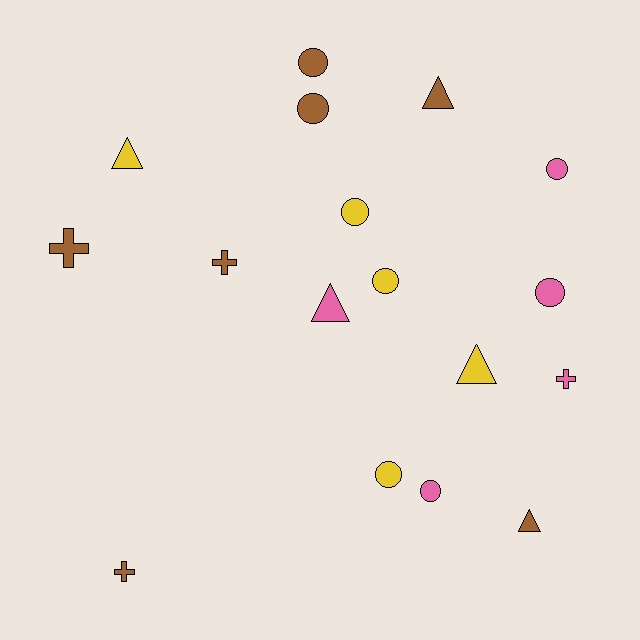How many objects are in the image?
There are 17 objects.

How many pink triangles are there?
There is 1 pink triangle.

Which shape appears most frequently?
Circle, with 8 objects.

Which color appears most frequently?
Brown, with 7 objects.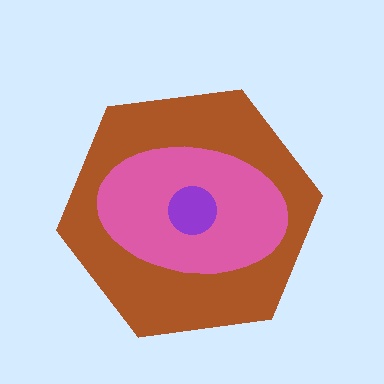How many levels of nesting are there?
3.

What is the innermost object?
The purple circle.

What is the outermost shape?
The brown hexagon.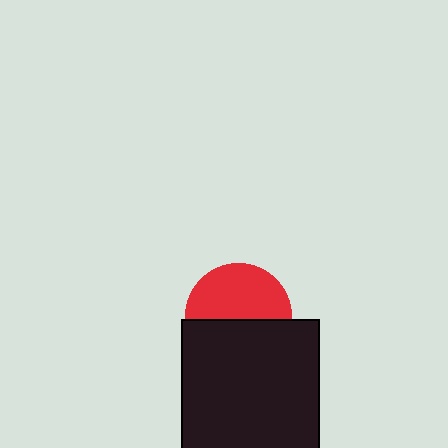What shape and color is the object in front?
The object in front is a black square.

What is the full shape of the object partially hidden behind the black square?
The partially hidden object is a red circle.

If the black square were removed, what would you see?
You would see the complete red circle.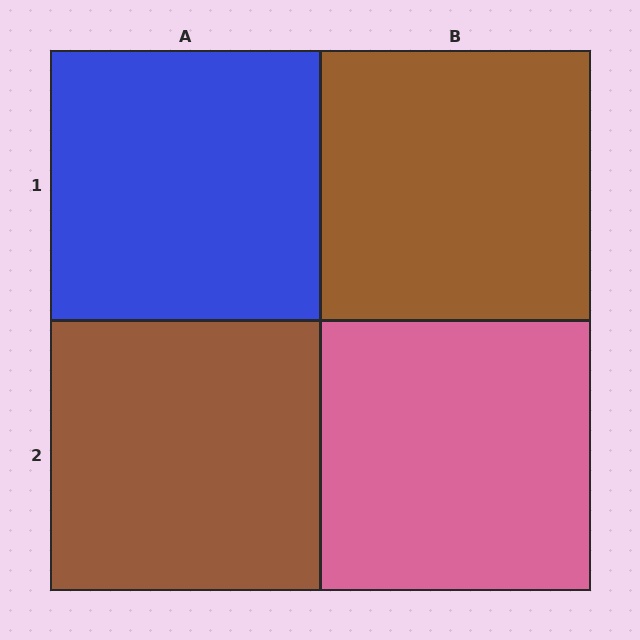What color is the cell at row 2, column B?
Pink.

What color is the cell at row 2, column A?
Brown.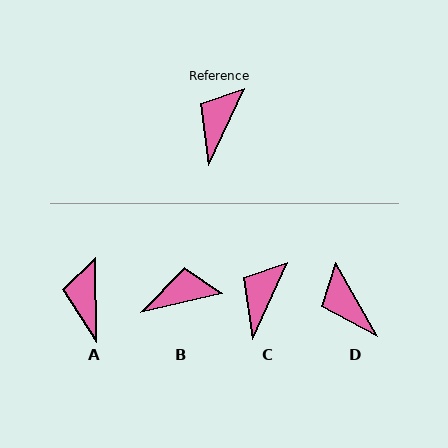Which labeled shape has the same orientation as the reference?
C.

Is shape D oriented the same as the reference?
No, it is off by about 54 degrees.